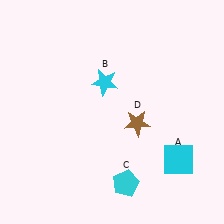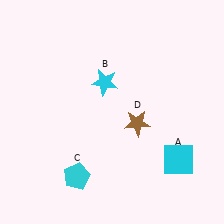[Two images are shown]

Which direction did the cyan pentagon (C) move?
The cyan pentagon (C) moved left.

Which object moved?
The cyan pentagon (C) moved left.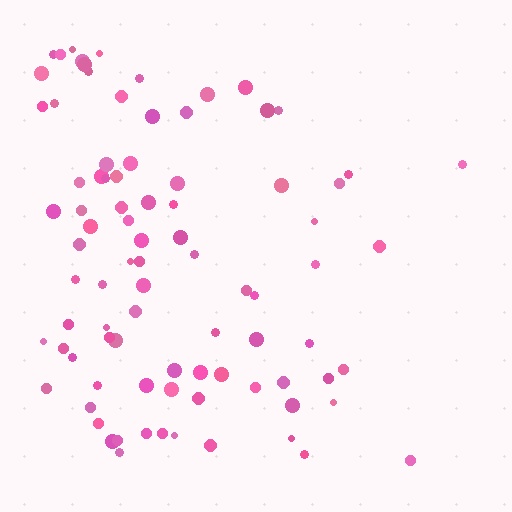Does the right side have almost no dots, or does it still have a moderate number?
Still a moderate number, just noticeably fewer than the left.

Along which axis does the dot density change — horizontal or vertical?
Horizontal.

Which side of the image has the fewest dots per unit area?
The right.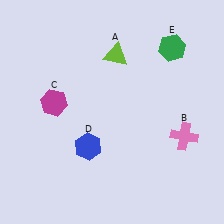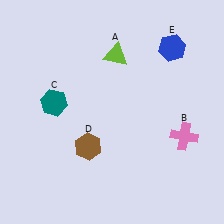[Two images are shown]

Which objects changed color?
C changed from magenta to teal. D changed from blue to brown. E changed from green to blue.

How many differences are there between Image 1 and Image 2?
There are 3 differences between the two images.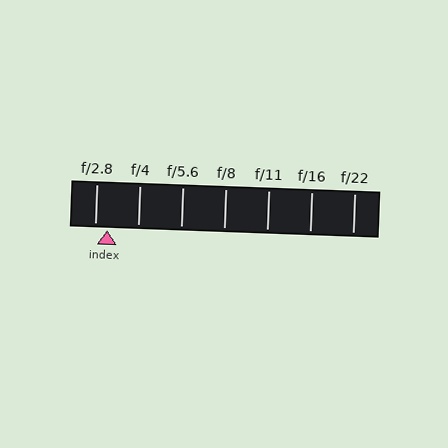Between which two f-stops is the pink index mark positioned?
The index mark is between f/2.8 and f/4.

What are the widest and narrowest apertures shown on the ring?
The widest aperture shown is f/2.8 and the narrowest is f/22.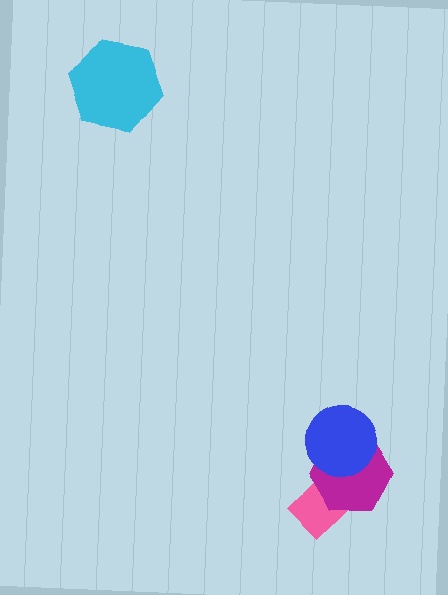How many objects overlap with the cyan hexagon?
0 objects overlap with the cyan hexagon.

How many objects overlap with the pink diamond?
1 object overlaps with the pink diamond.